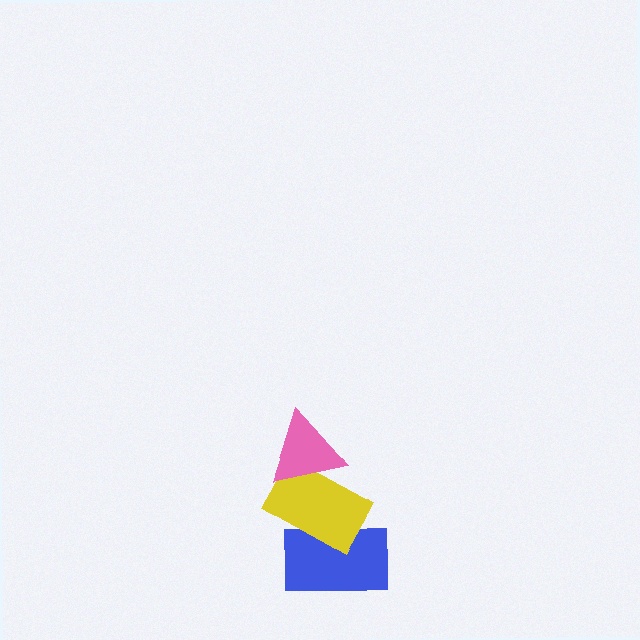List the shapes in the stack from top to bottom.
From top to bottom: the pink triangle, the yellow rectangle, the blue rectangle.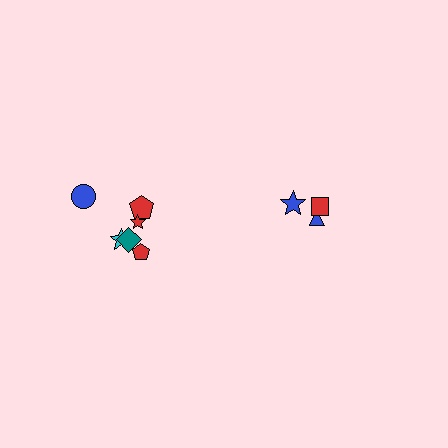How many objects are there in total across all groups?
There are 9 objects.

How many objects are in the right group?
There are 3 objects.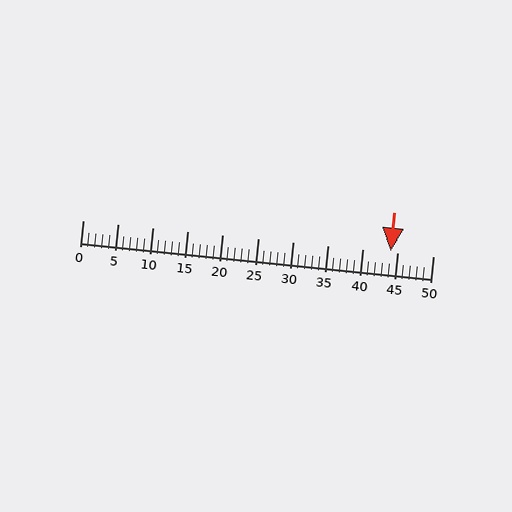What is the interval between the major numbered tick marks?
The major tick marks are spaced 5 units apart.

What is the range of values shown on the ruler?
The ruler shows values from 0 to 50.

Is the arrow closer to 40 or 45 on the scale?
The arrow is closer to 45.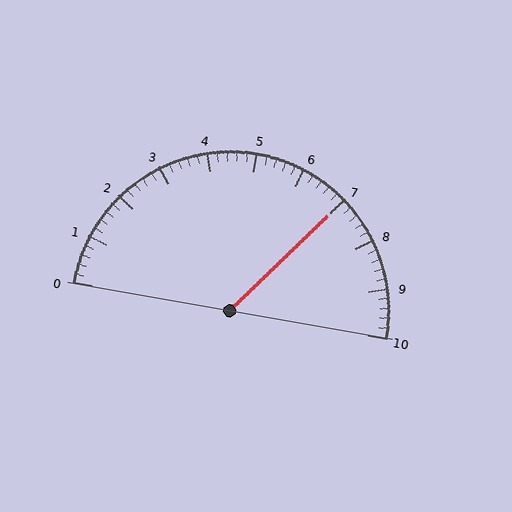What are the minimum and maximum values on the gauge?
The gauge ranges from 0 to 10.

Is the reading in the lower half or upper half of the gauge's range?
The reading is in the upper half of the range (0 to 10).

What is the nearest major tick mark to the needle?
The nearest major tick mark is 7.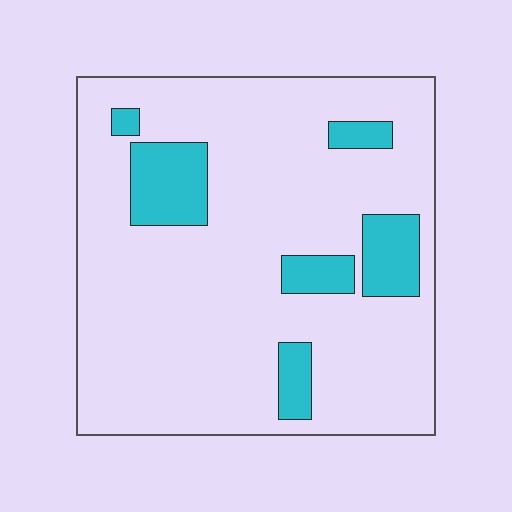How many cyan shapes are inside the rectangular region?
6.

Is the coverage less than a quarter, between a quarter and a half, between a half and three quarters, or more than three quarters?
Less than a quarter.